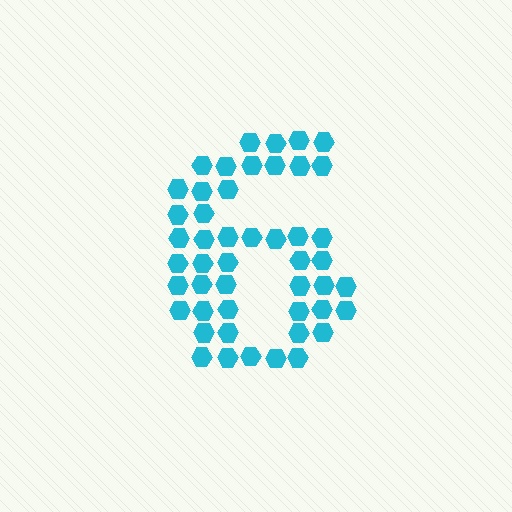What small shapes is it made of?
It is made of small hexagons.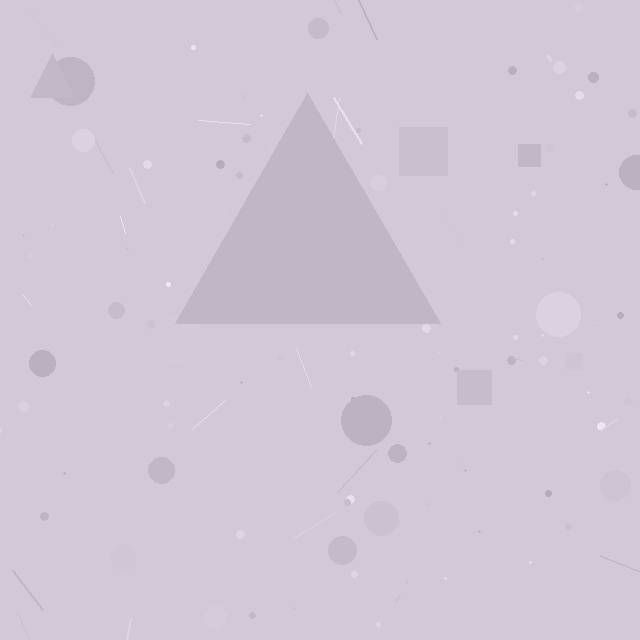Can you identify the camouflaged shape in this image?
The camouflaged shape is a triangle.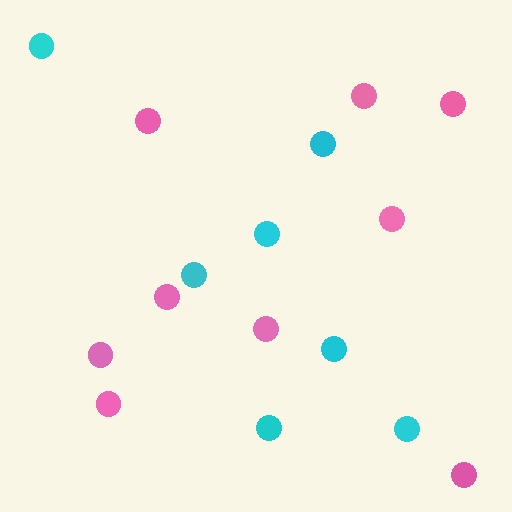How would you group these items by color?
There are 2 groups: one group of pink circles (9) and one group of cyan circles (7).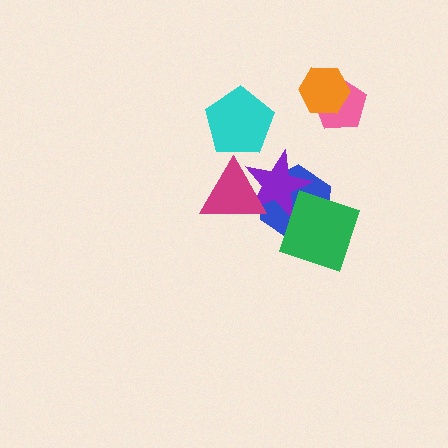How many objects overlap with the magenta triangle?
2 objects overlap with the magenta triangle.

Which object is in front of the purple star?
The magenta triangle is in front of the purple star.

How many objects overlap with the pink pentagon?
1 object overlaps with the pink pentagon.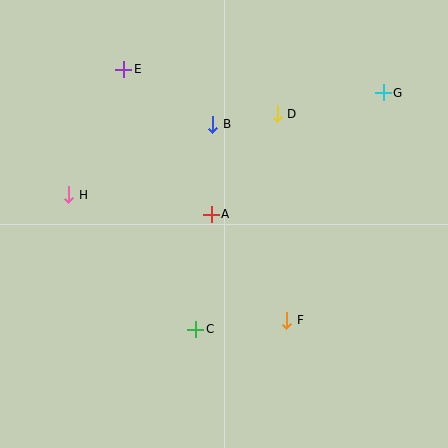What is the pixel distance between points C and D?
The distance between C and D is 231 pixels.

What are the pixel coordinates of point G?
Point G is at (383, 93).